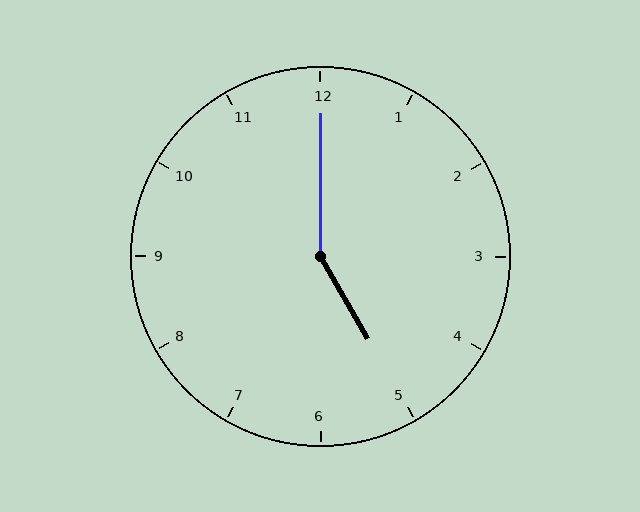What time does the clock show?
5:00.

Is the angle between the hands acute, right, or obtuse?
It is obtuse.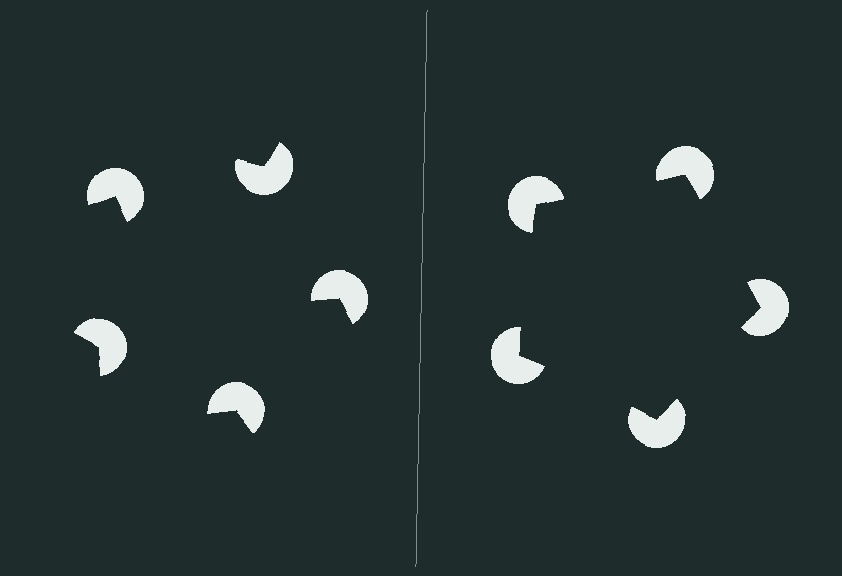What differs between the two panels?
The pac-man discs are positioned identically on both sides; only the wedge orientations differ. On the right they align to a pentagon; on the left they are misaligned.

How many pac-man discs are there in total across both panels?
10 — 5 on each side.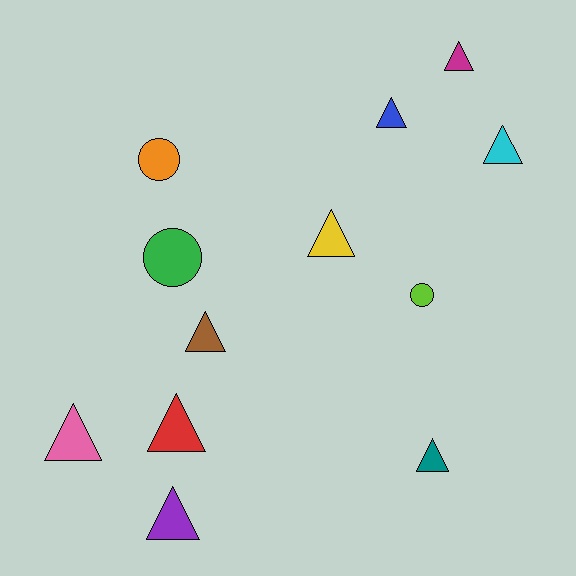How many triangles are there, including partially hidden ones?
There are 9 triangles.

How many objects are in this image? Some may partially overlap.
There are 12 objects.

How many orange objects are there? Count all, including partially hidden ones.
There is 1 orange object.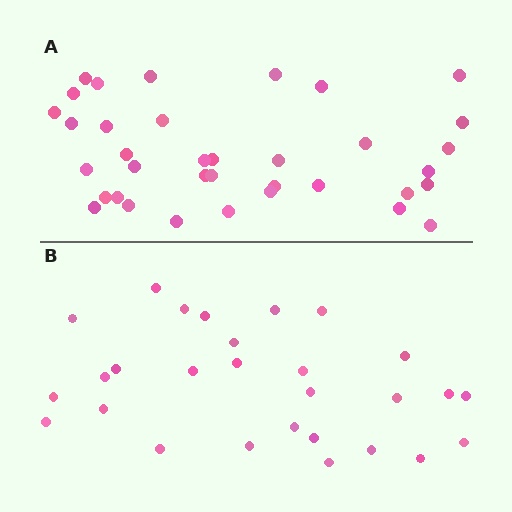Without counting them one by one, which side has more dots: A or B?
Region A (the top region) has more dots.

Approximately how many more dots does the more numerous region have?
Region A has roughly 8 or so more dots than region B.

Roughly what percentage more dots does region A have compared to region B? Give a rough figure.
About 30% more.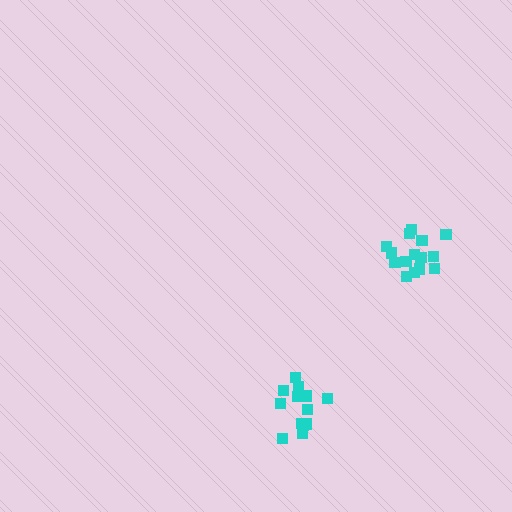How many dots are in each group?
Group 1: 15 dots, Group 2: 13 dots (28 total).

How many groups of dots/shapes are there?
There are 2 groups.